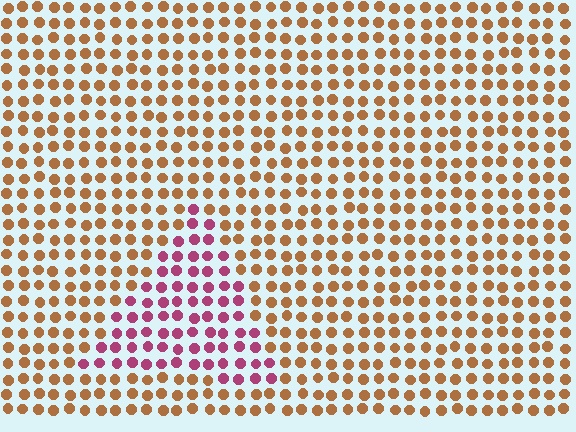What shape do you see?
I see a triangle.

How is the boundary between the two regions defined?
The boundary is defined purely by a slight shift in hue (about 57 degrees). Spacing, size, and orientation are identical on both sides.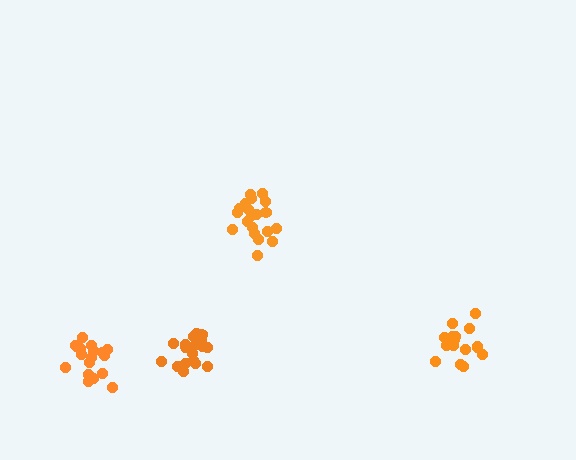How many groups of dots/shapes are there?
There are 4 groups.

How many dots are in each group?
Group 1: 18 dots, Group 2: 20 dots, Group 3: 17 dots, Group 4: 18 dots (73 total).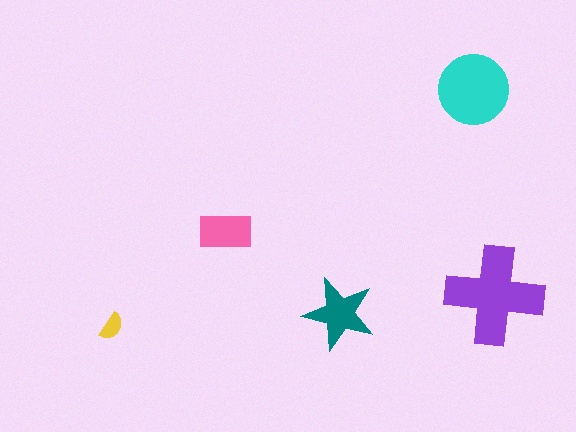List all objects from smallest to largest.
The yellow semicircle, the pink rectangle, the teal star, the cyan circle, the purple cross.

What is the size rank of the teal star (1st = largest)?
3rd.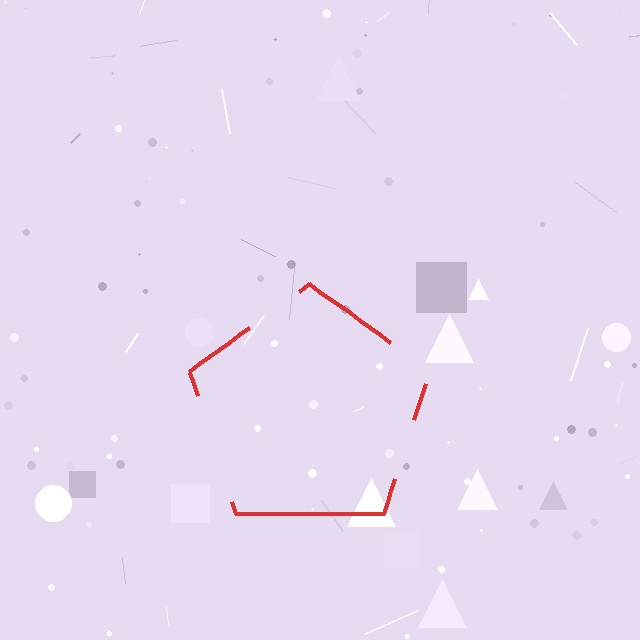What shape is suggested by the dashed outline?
The dashed outline suggests a pentagon.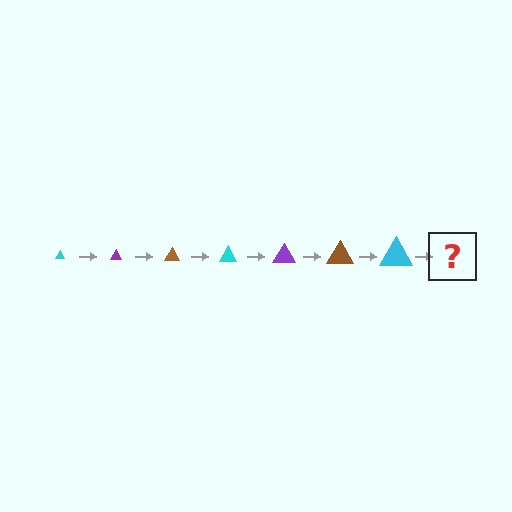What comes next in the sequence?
The next element should be a purple triangle, larger than the previous one.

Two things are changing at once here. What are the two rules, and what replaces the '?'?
The two rules are that the triangle grows larger each step and the color cycles through cyan, purple, and brown. The '?' should be a purple triangle, larger than the previous one.